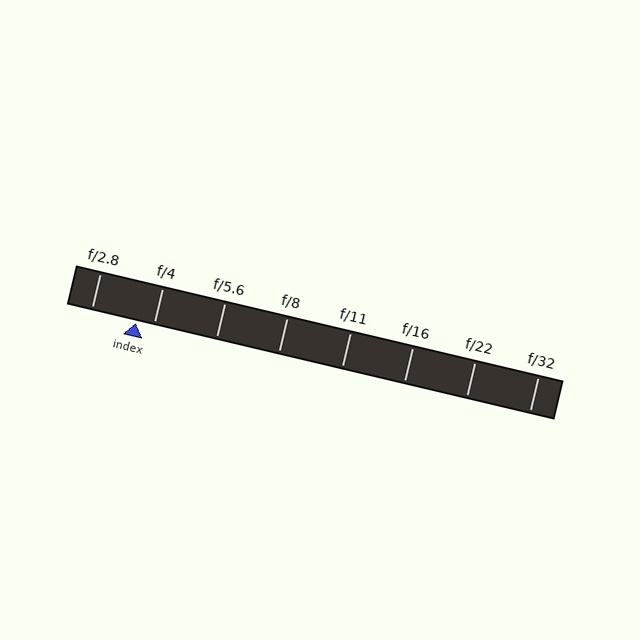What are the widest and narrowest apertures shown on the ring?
The widest aperture shown is f/2.8 and the narrowest is f/32.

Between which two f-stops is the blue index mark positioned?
The index mark is between f/2.8 and f/4.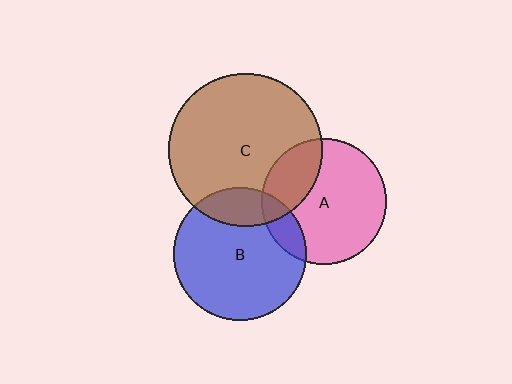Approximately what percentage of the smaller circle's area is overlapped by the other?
Approximately 25%.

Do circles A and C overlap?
Yes.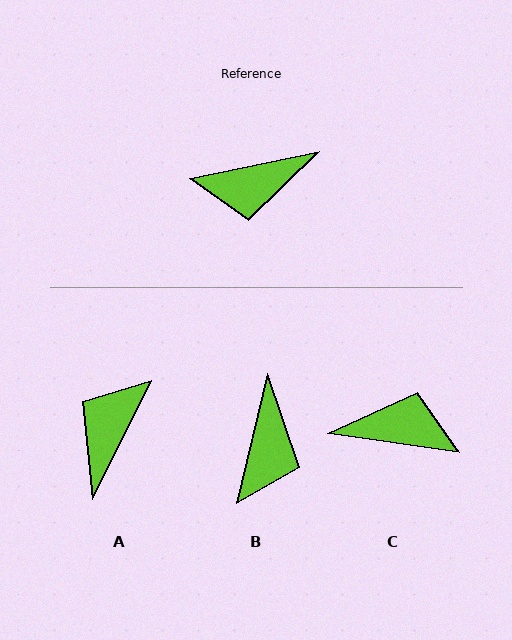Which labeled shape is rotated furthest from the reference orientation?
C, about 160 degrees away.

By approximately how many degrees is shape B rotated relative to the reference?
Approximately 65 degrees counter-clockwise.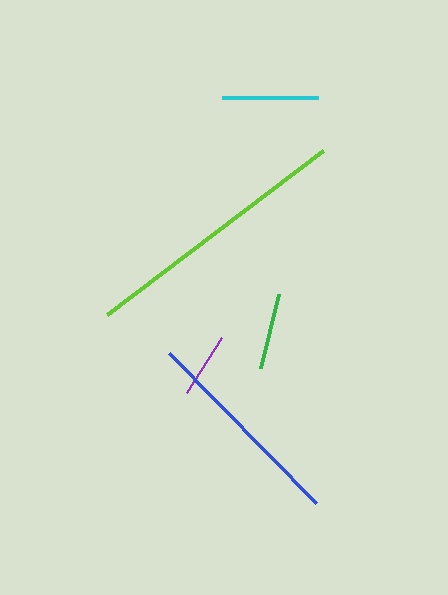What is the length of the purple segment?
The purple segment is approximately 65 pixels long.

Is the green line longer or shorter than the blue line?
The blue line is longer than the green line.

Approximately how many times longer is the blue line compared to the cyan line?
The blue line is approximately 2.2 times the length of the cyan line.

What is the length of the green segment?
The green segment is approximately 76 pixels long.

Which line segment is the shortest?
The purple line is the shortest at approximately 65 pixels.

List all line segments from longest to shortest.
From longest to shortest: lime, blue, cyan, green, purple.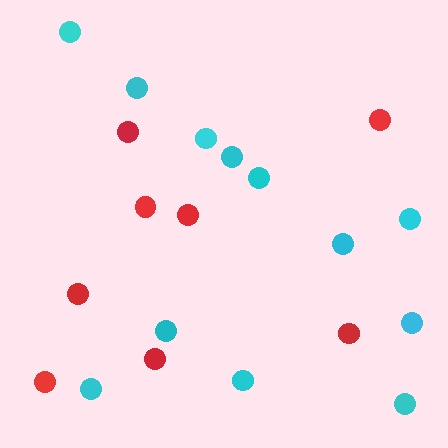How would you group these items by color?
There are 2 groups: one group of red circles (8) and one group of cyan circles (12).